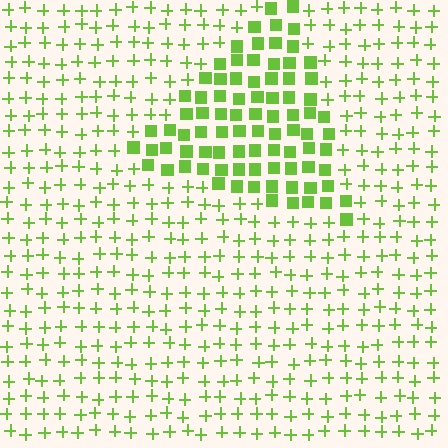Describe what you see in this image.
The image is filled with small lime elements arranged in a uniform grid. A triangle-shaped region contains squares, while the surrounding area contains plus signs. The boundary is defined purely by the change in element shape.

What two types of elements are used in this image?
The image uses squares inside the triangle region and plus signs outside it.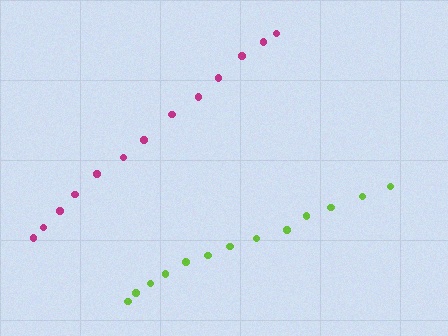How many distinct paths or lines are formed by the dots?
There are 2 distinct paths.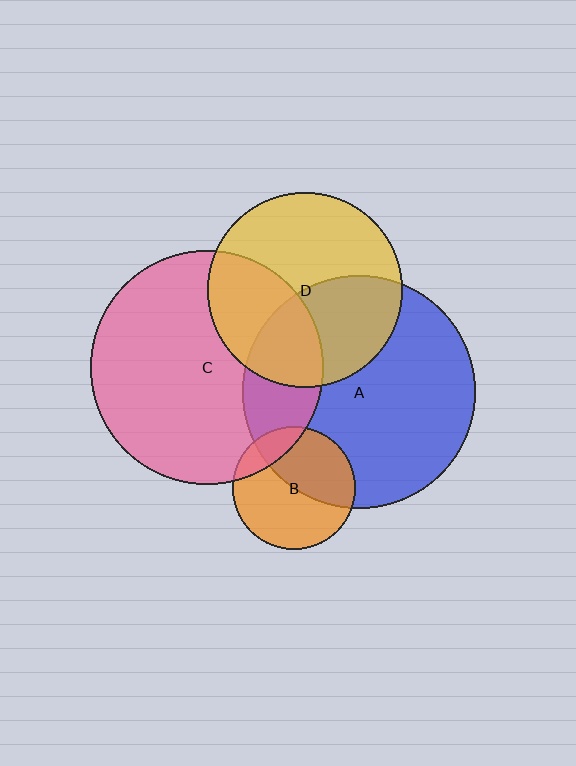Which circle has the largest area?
Circle C (pink).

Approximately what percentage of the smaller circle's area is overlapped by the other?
Approximately 35%.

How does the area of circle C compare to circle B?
Approximately 3.6 times.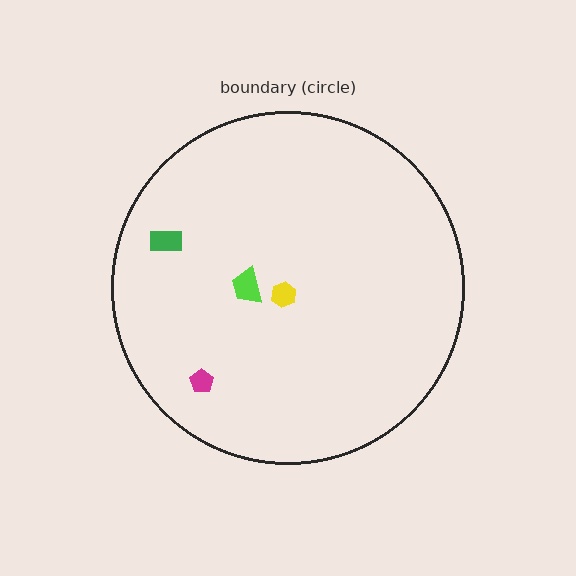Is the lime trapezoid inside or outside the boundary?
Inside.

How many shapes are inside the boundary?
4 inside, 0 outside.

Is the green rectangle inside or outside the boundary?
Inside.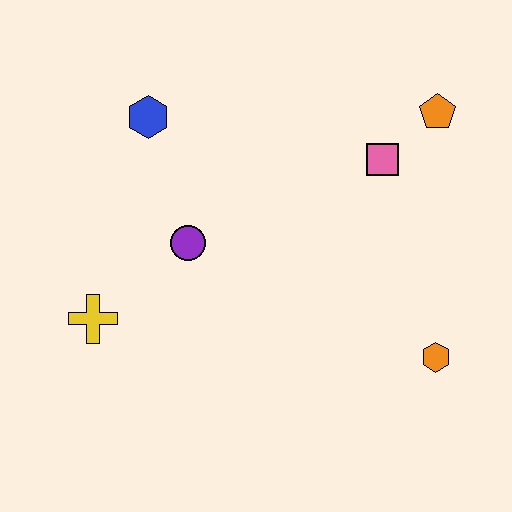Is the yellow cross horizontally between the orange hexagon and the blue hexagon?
No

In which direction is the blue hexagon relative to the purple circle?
The blue hexagon is above the purple circle.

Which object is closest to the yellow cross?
The purple circle is closest to the yellow cross.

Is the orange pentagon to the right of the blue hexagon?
Yes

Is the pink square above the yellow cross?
Yes